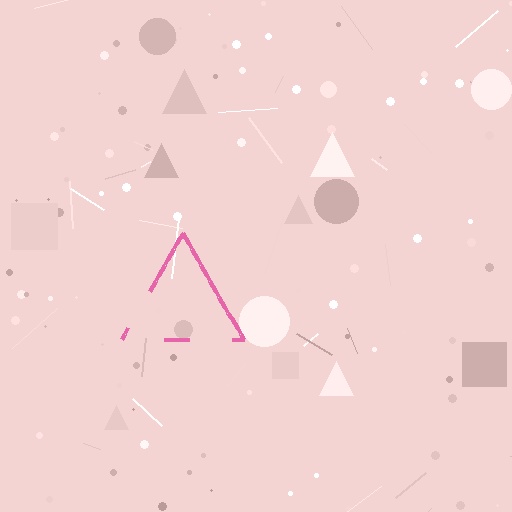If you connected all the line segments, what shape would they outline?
They would outline a triangle.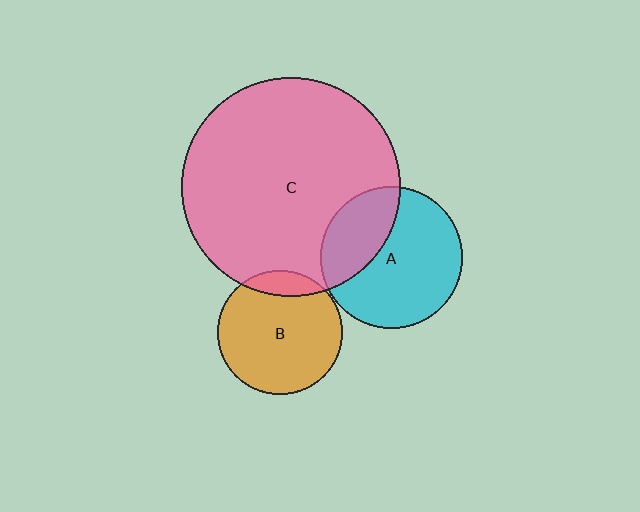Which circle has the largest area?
Circle C (pink).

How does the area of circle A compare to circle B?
Approximately 1.3 times.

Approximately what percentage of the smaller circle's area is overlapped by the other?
Approximately 30%.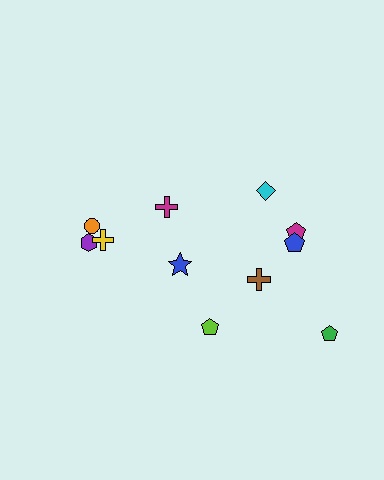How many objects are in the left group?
There are 4 objects.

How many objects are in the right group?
There are 7 objects.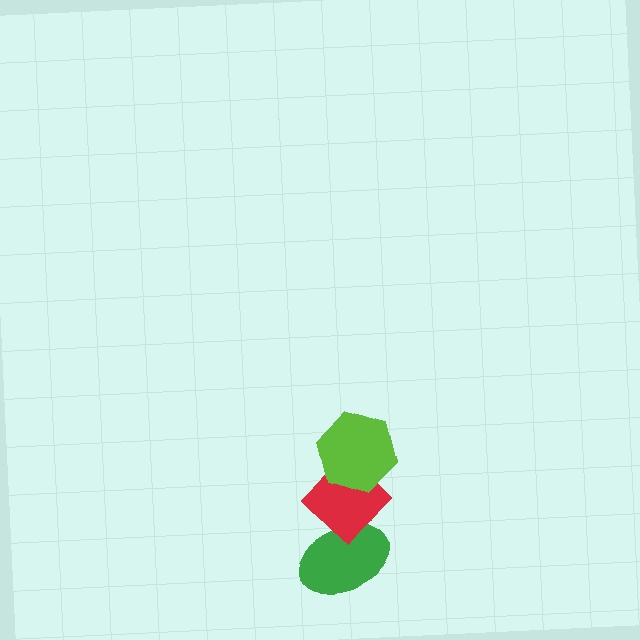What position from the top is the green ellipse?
The green ellipse is 3rd from the top.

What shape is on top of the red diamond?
The lime hexagon is on top of the red diamond.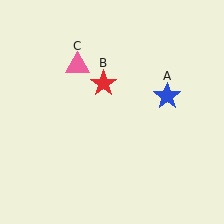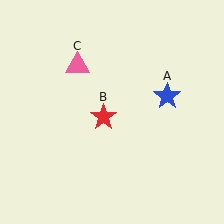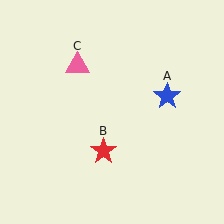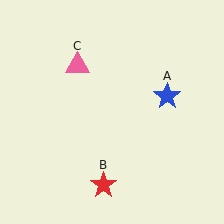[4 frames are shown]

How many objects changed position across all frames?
1 object changed position: red star (object B).